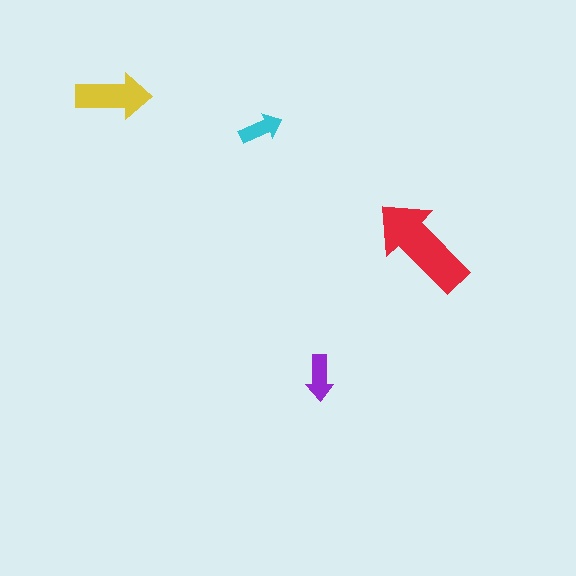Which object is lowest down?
The purple arrow is bottommost.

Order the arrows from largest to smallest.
the red one, the yellow one, the purple one, the cyan one.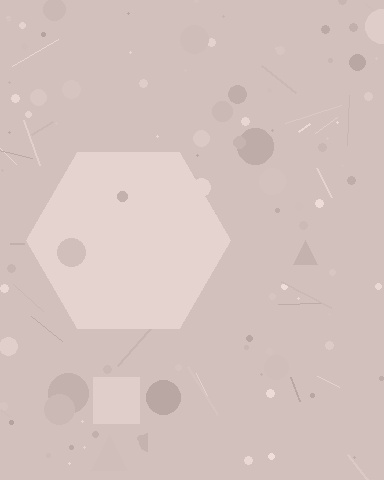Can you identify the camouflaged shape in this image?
The camouflaged shape is a hexagon.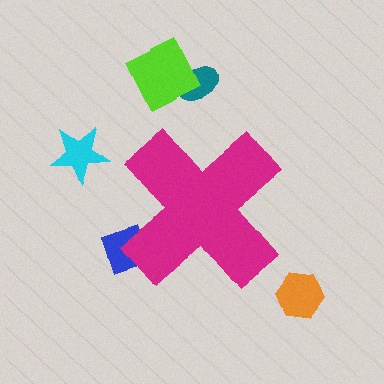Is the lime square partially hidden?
No, the lime square is fully visible.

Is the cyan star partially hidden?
No, the cyan star is fully visible.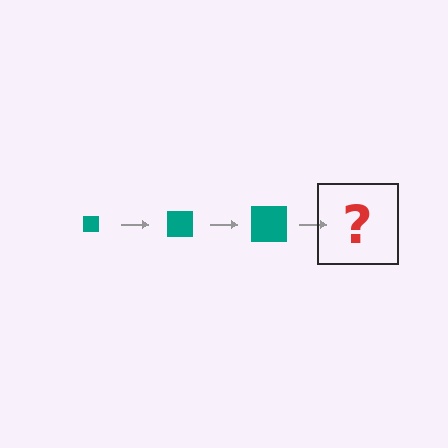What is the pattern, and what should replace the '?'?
The pattern is that the square gets progressively larger each step. The '?' should be a teal square, larger than the previous one.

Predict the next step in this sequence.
The next step is a teal square, larger than the previous one.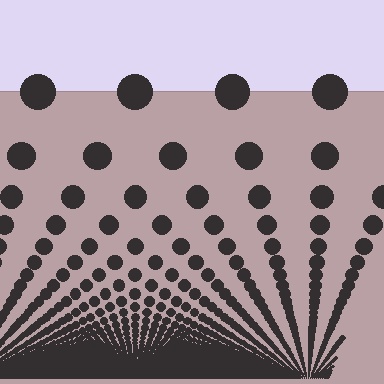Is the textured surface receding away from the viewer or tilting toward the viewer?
The surface appears to tilt toward the viewer. Texture elements get larger and sparser toward the top.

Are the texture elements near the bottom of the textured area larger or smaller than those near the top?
Smaller. The gradient is inverted — elements near the bottom are smaller and denser.